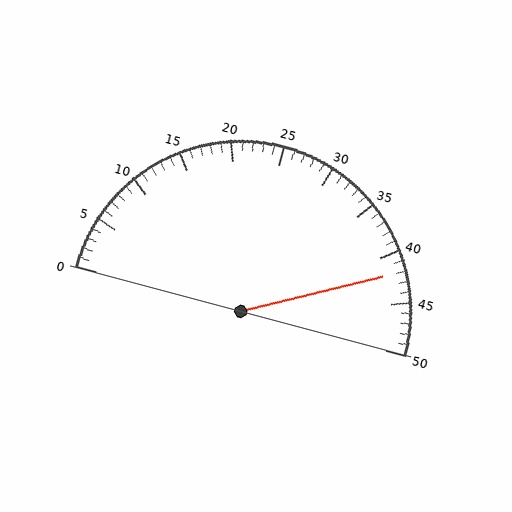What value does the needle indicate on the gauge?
The needle indicates approximately 42.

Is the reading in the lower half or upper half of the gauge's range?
The reading is in the upper half of the range (0 to 50).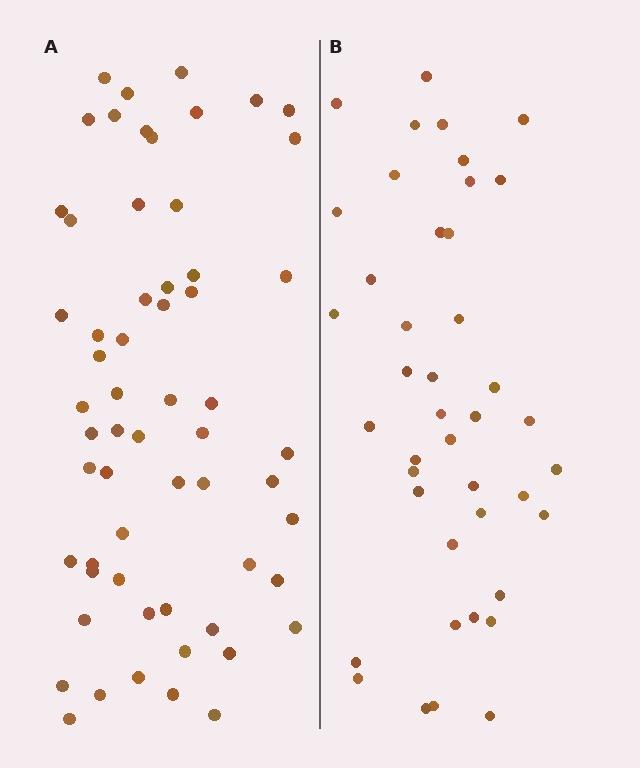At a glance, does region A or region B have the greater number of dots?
Region A (the left region) has more dots.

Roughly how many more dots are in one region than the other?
Region A has approximately 20 more dots than region B.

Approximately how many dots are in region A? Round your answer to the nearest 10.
About 60 dots.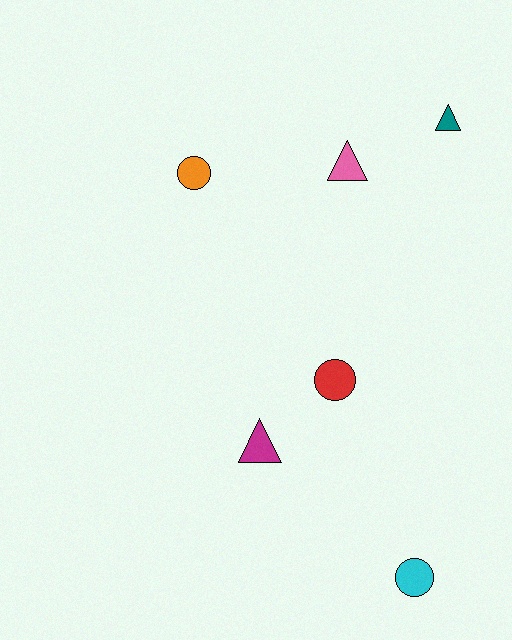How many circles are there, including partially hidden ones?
There are 3 circles.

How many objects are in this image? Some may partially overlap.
There are 6 objects.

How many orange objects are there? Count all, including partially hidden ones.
There is 1 orange object.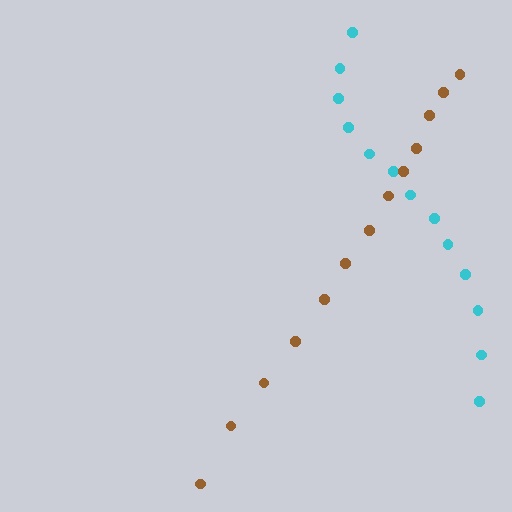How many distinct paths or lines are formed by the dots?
There are 2 distinct paths.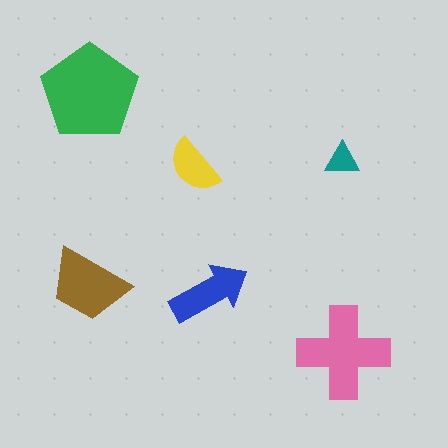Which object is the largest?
The green pentagon.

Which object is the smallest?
The teal triangle.